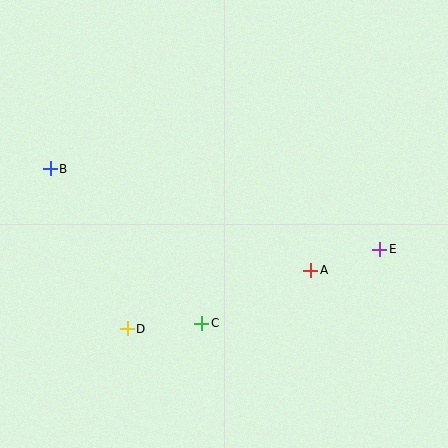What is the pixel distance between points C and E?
The distance between C and E is 193 pixels.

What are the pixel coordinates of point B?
Point B is at (50, 169).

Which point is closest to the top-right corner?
Point E is closest to the top-right corner.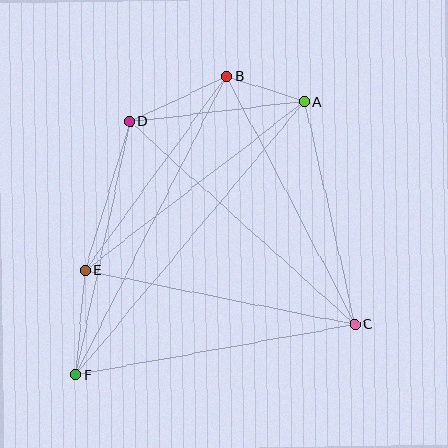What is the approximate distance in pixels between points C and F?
The distance between C and F is approximately 283 pixels.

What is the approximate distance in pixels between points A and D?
The distance between A and D is approximately 176 pixels.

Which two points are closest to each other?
Points A and B are closest to each other.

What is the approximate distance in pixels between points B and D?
The distance between B and D is approximately 107 pixels.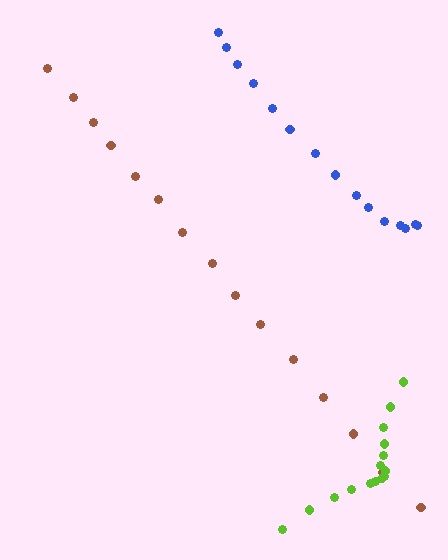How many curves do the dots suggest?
There are 3 distinct paths.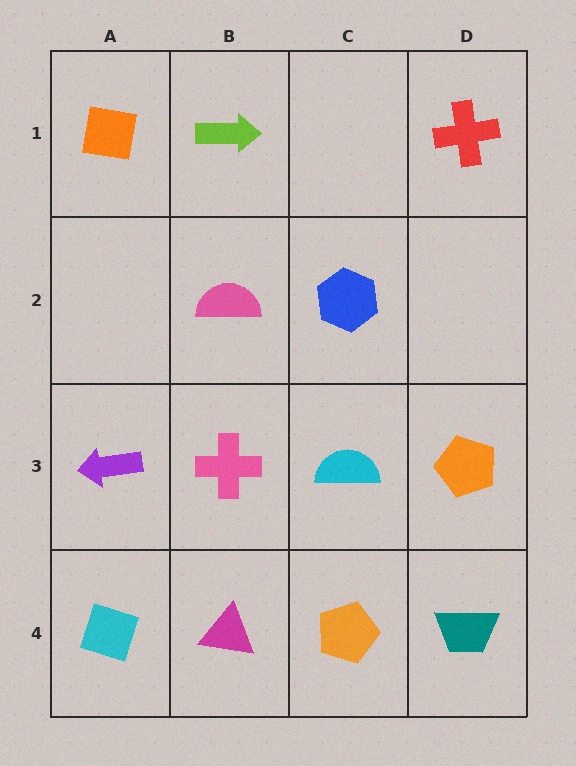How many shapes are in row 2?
2 shapes.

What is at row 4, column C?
An orange pentagon.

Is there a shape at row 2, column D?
No, that cell is empty.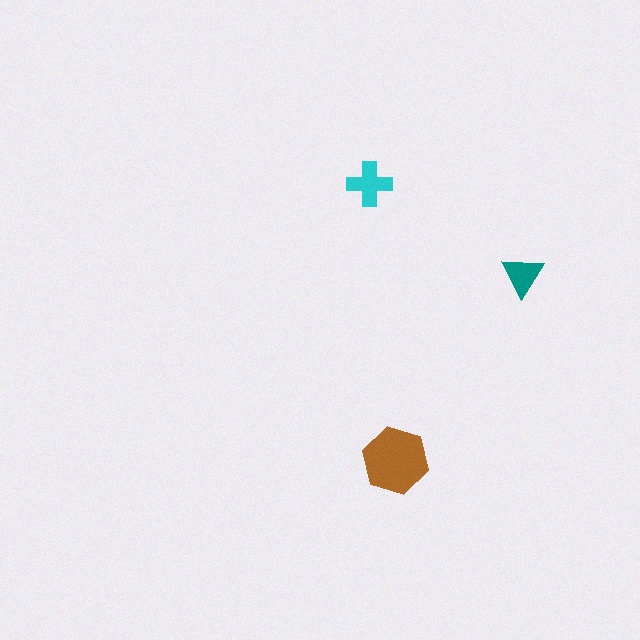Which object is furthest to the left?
The cyan cross is leftmost.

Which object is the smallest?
The teal triangle.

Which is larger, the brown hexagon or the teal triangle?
The brown hexagon.